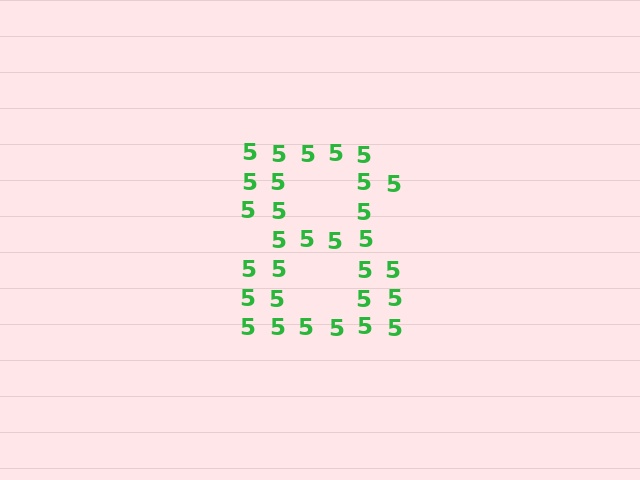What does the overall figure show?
The overall figure shows the digit 8.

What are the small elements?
The small elements are digit 5's.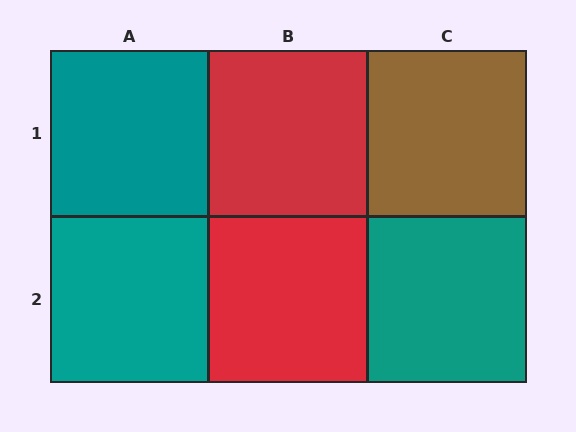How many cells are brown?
1 cell is brown.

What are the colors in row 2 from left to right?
Teal, red, teal.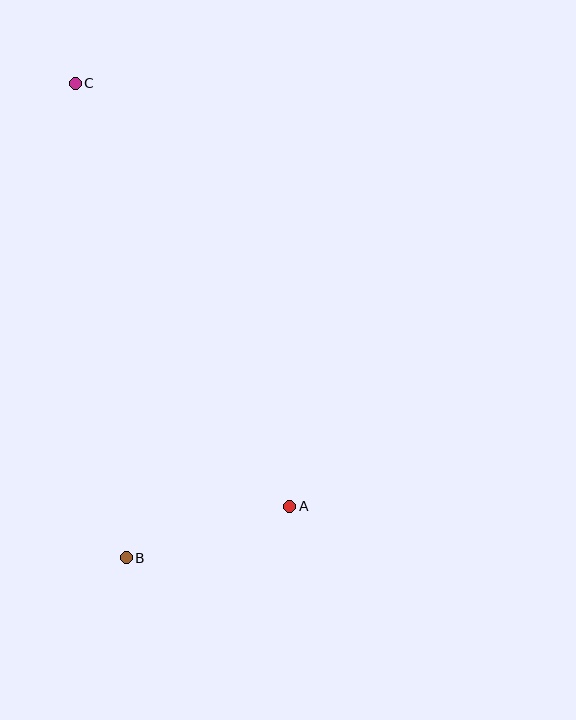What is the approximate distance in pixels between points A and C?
The distance between A and C is approximately 474 pixels.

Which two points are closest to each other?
Points A and B are closest to each other.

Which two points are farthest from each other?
Points B and C are farthest from each other.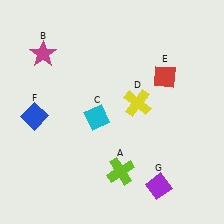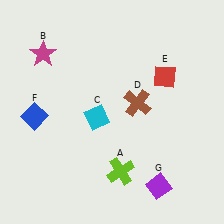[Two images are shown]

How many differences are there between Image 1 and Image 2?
There is 1 difference between the two images.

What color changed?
The cross (D) changed from yellow in Image 1 to brown in Image 2.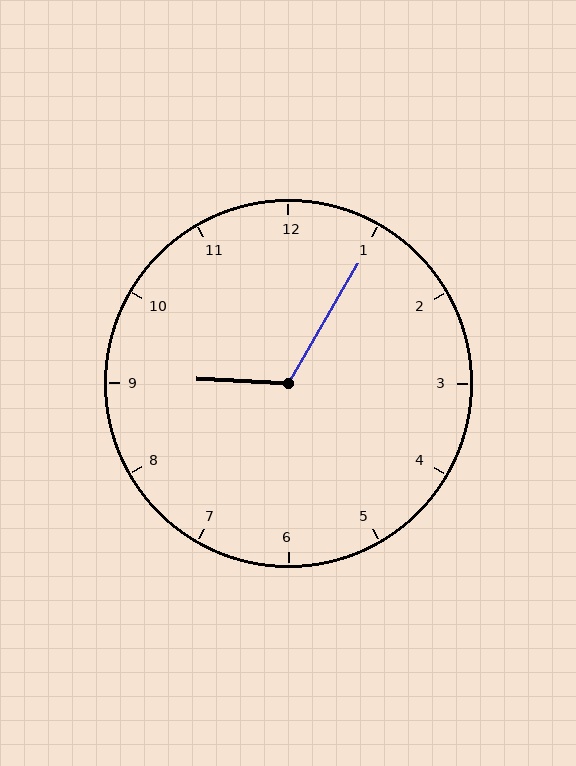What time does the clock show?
9:05.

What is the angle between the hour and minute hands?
Approximately 118 degrees.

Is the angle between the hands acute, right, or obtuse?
It is obtuse.